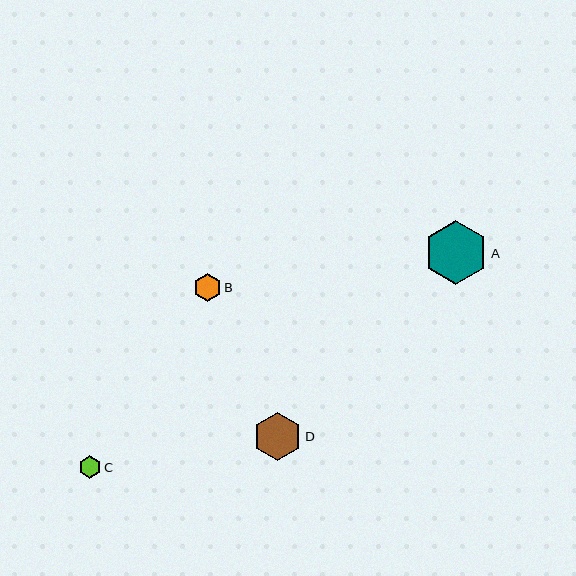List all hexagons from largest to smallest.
From largest to smallest: A, D, B, C.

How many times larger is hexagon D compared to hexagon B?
Hexagon D is approximately 1.8 times the size of hexagon B.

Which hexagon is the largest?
Hexagon A is the largest with a size of approximately 64 pixels.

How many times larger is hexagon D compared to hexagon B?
Hexagon D is approximately 1.8 times the size of hexagon B.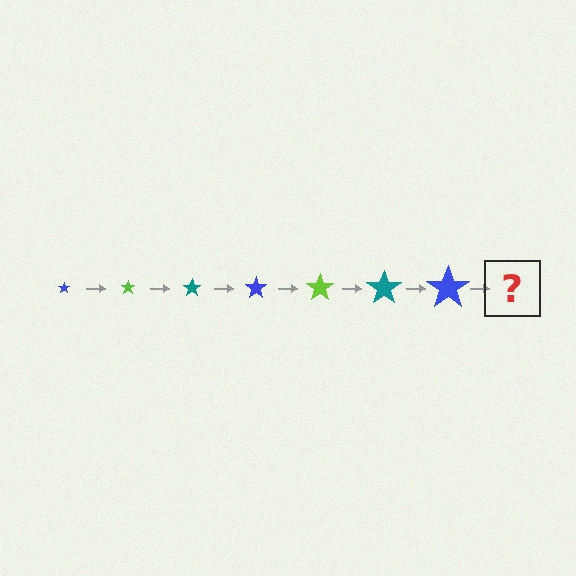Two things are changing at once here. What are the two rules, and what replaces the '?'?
The two rules are that the star grows larger each step and the color cycles through blue, lime, and teal. The '?' should be a lime star, larger than the previous one.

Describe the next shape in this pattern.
It should be a lime star, larger than the previous one.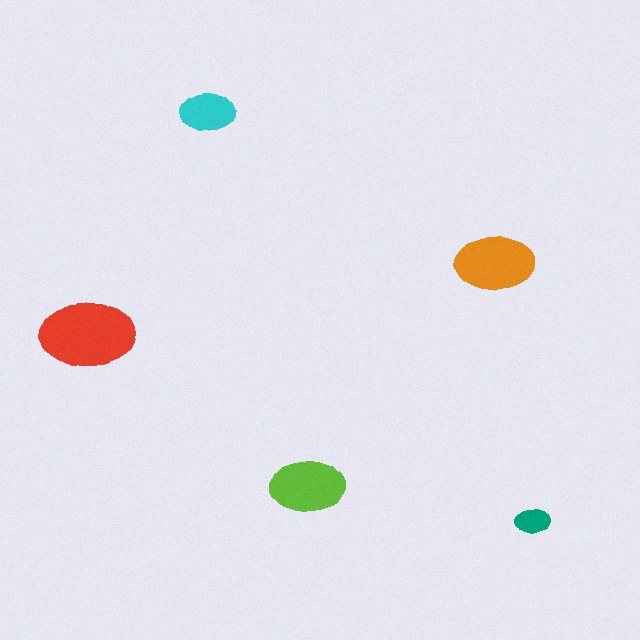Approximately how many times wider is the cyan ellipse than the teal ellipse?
About 1.5 times wider.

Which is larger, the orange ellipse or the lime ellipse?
The orange one.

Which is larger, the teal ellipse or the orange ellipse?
The orange one.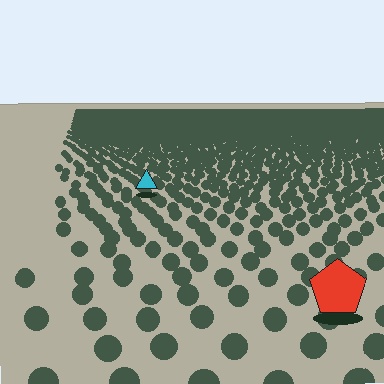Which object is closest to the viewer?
The red pentagon is closest. The texture marks near it are larger and more spread out.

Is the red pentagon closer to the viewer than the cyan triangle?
Yes. The red pentagon is closer — you can tell from the texture gradient: the ground texture is coarser near it.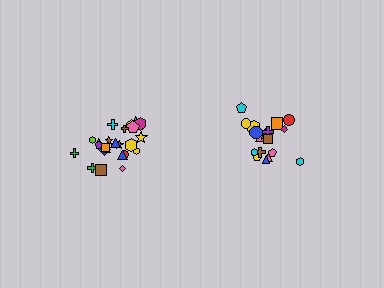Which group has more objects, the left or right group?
The left group.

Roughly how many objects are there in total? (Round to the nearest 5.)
Roughly 45 objects in total.